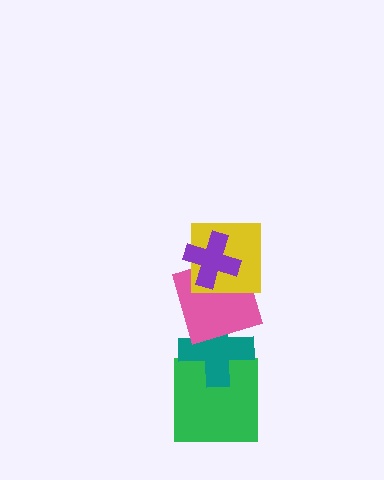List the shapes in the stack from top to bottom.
From top to bottom: the purple cross, the yellow square, the pink square, the teal cross, the green square.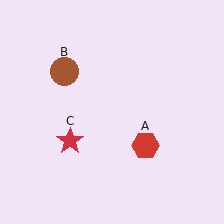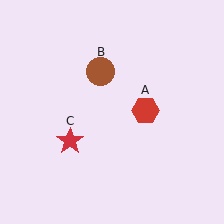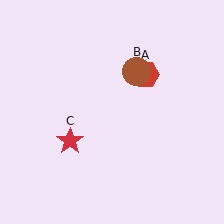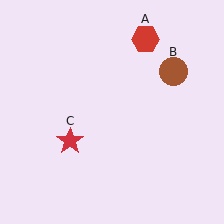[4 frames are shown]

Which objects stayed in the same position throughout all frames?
Red star (object C) remained stationary.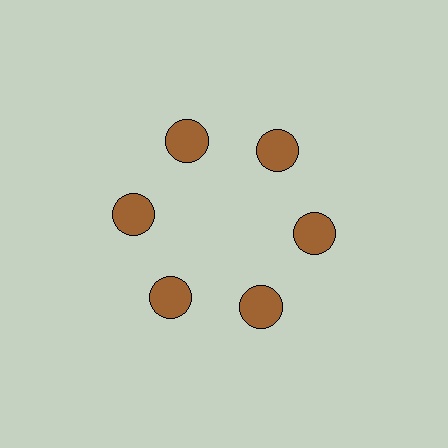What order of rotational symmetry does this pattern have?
This pattern has 6-fold rotational symmetry.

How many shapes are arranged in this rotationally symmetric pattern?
There are 6 shapes, arranged in 6 groups of 1.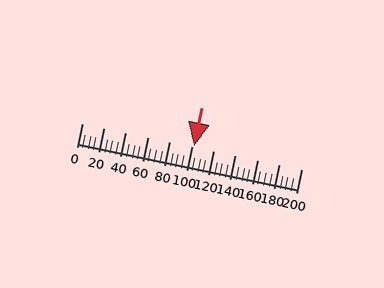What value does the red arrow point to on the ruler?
The red arrow points to approximately 103.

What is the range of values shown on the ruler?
The ruler shows values from 0 to 200.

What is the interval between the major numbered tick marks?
The major tick marks are spaced 20 units apart.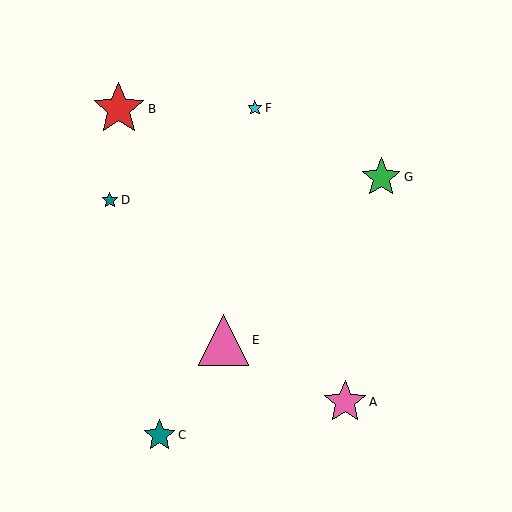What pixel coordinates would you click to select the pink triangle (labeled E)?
Click at (224, 340) to select the pink triangle E.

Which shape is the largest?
The red star (labeled B) is the largest.